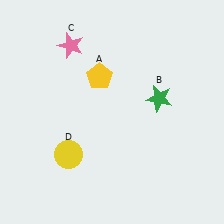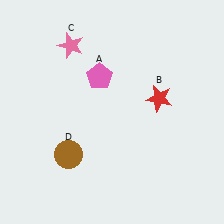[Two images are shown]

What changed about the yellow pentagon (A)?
In Image 1, A is yellow. In Image 2, it changed to pink.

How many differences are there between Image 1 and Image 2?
There are 3 differences between the two images.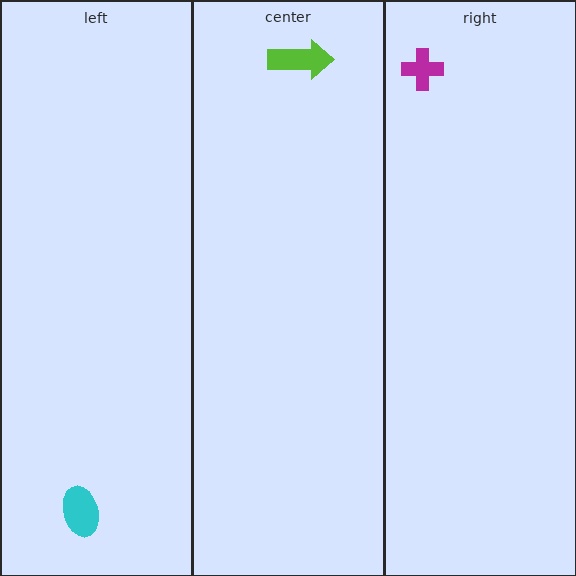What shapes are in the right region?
The magenta cross.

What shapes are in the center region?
The lime arrow.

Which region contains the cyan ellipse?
The left region.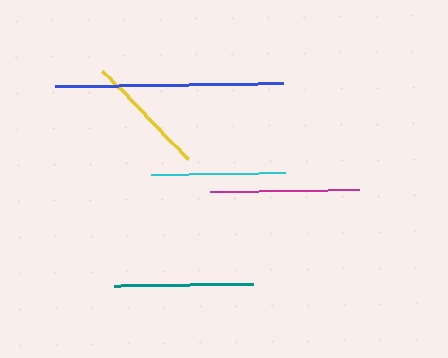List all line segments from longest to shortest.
From longest to shortest: blue, magenta, teal, cyan, yellow.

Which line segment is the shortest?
The yellow line is the shortest at approximately 122 pixels.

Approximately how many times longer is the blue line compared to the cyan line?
The blue line is approximately 1.7 times the length of the cyan line.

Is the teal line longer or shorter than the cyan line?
The teal line is longer than the cyan line.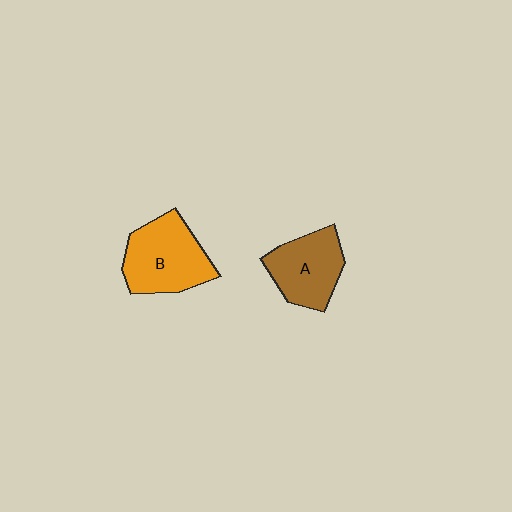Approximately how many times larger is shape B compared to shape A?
Approximately 1.2 times.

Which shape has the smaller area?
Shape A (brown).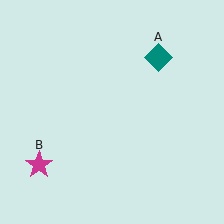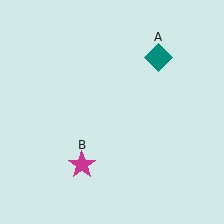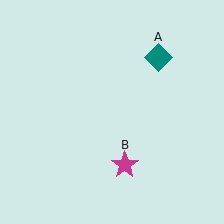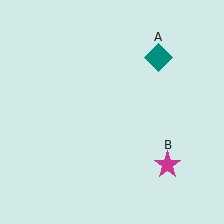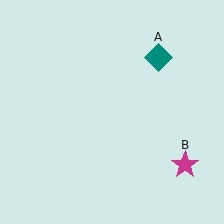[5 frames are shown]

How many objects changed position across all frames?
1 object changed position: magenta star (object B).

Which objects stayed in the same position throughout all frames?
Teal diamond (object A) remained stationary.